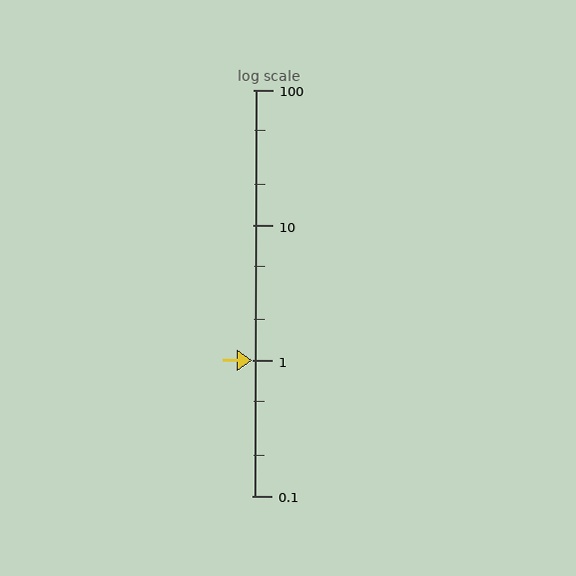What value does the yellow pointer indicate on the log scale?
The pointer indicates approximately 1.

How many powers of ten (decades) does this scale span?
The scale spans 3 decades, from 0.1 to 100.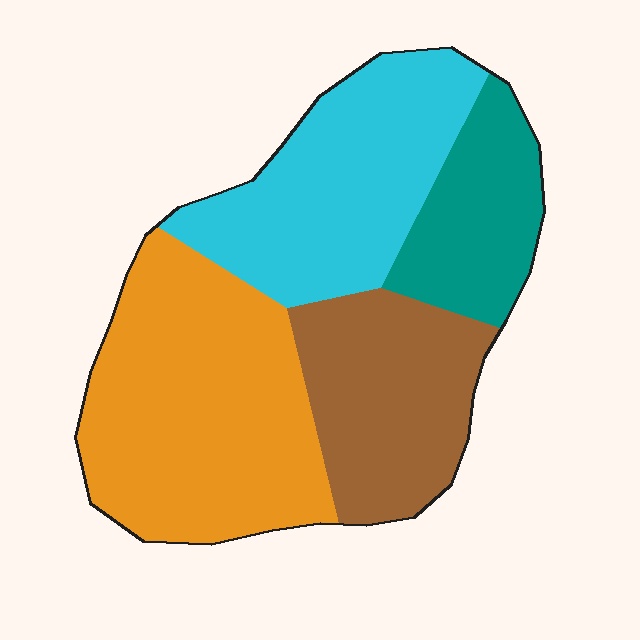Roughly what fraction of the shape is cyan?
Cyan covers about 25% of the shape.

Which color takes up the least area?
Teal, at roughly 15%.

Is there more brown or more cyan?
Cyan.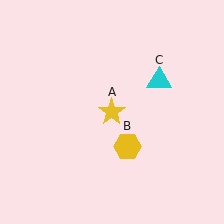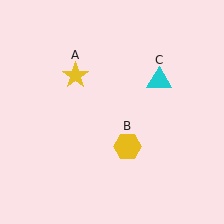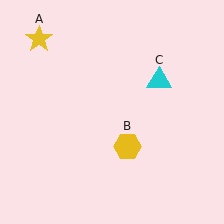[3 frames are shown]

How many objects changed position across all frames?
1 object changed position: yellow star (object A).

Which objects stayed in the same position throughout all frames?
Yellow hexagon (object B) and cyan triangle (object C) remained stationary.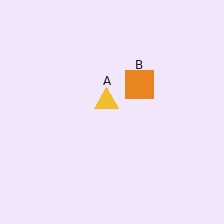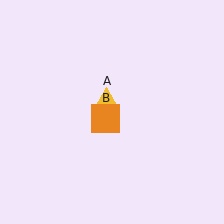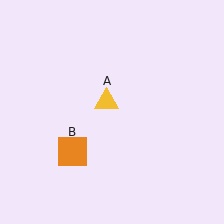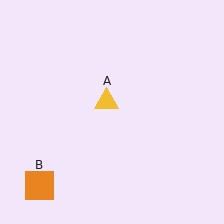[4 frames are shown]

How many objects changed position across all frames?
1 object changed position: orange square (object B).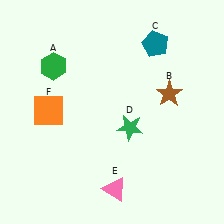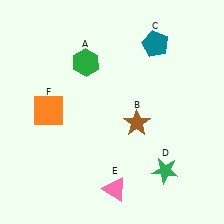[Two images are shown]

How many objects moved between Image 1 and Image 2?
3 objects moved between the two images.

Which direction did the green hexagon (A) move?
The green hexagon (A) moved right.